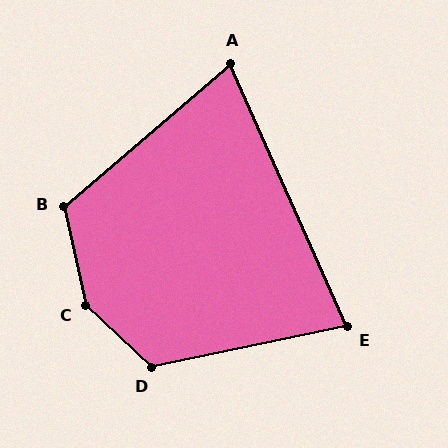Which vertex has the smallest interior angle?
A, at approximately 73 degrees.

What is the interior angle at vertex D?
Approximately 125 degrees (obtuse).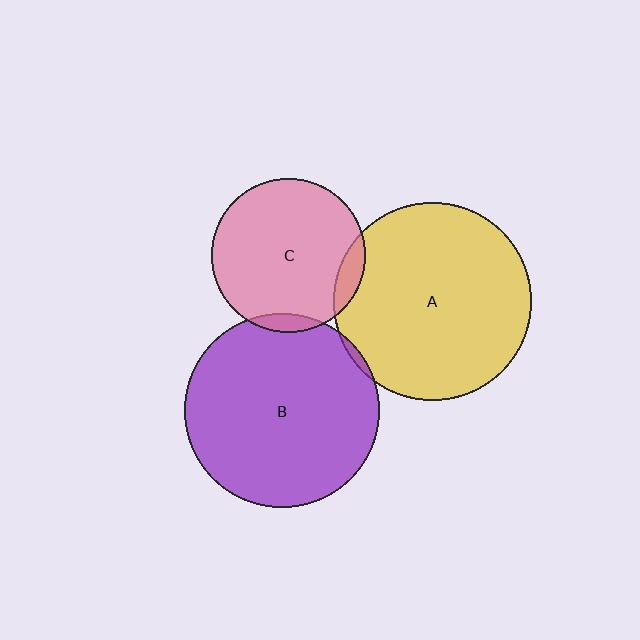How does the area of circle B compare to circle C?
Approximately 1.6 times.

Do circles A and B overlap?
Yes.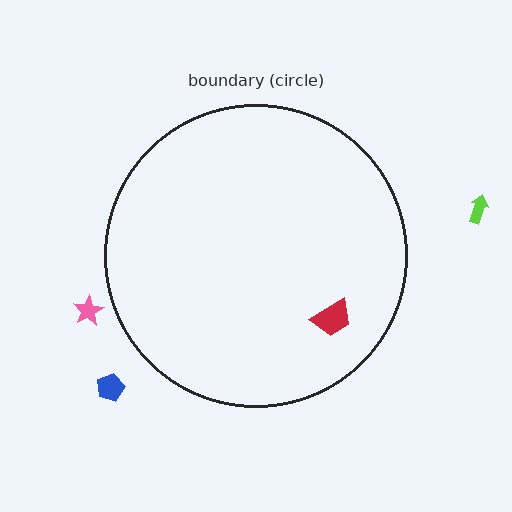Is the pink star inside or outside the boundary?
Outside.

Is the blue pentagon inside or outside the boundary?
Outside.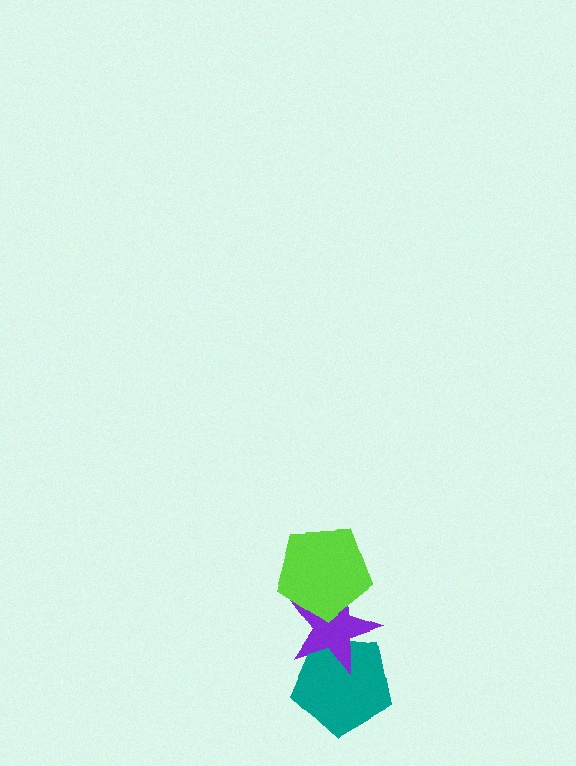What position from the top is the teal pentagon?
The teal pentagon is 3rd from the top.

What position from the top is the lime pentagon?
The lime pentagon is 1st from the top.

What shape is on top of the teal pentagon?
The purple star is on top of the teal pentagon.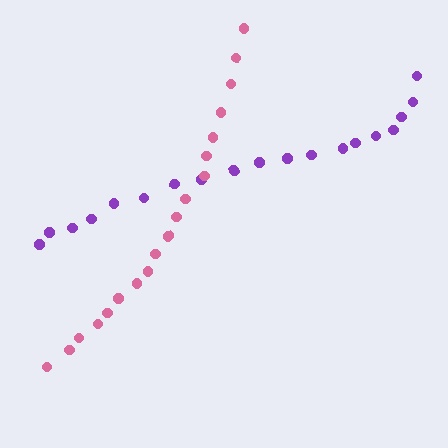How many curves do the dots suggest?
There are 2 distinct paths.